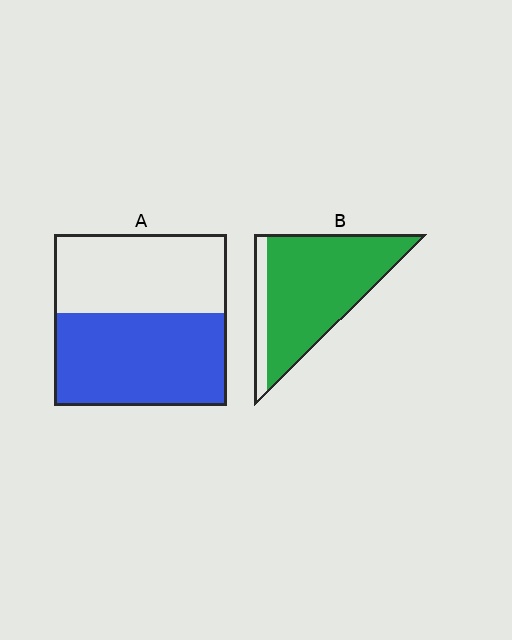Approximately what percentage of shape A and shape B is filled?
A is approximately 55% and B is approximately 85%.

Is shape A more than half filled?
Yes.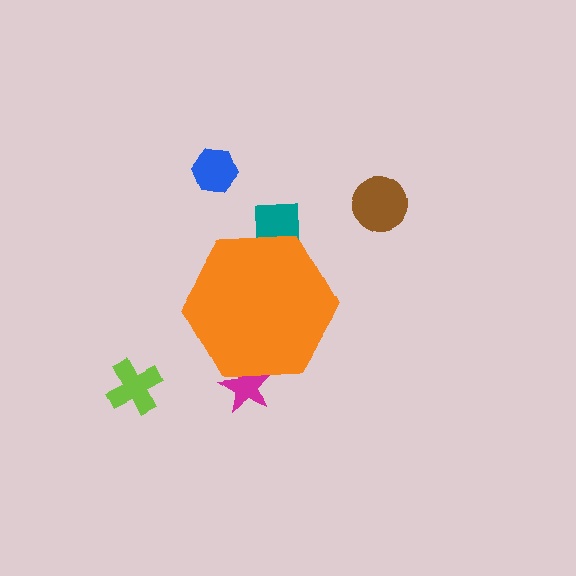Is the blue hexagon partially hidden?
No, the blue hexagon is fully visible.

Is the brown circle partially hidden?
No, the brown circle is fully visible.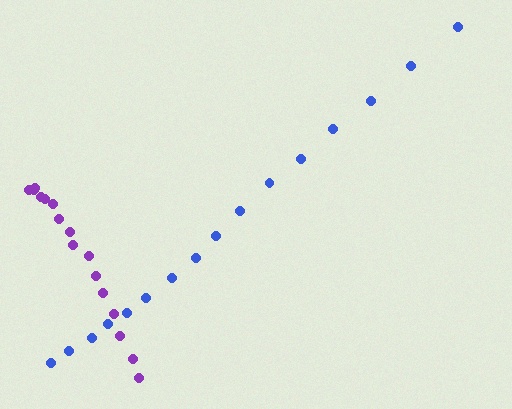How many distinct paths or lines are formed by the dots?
There are 2 distinct paths.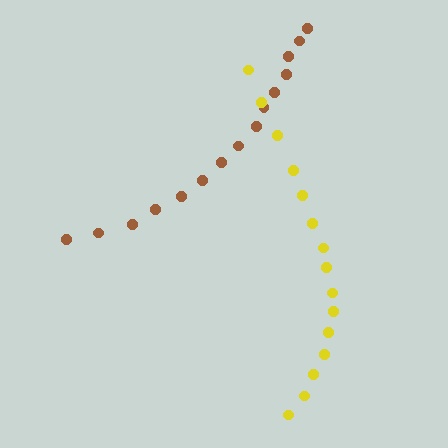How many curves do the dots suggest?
There are 2 distinct paths.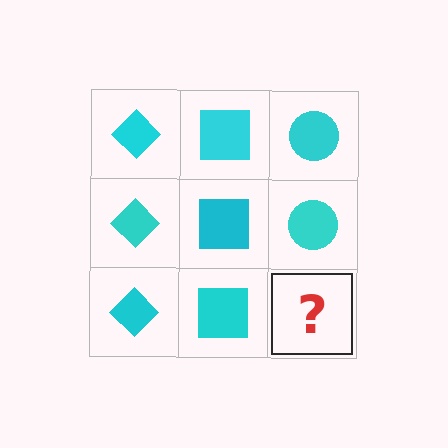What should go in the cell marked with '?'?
The missing cell should contain a cyan circle.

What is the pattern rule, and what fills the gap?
The rule is that each column has a consistent shape. The gap should be filled with a cyan circle.